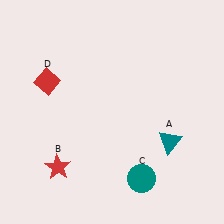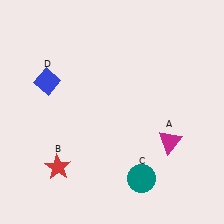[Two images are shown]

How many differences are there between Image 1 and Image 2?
There are 2 differences between the two images.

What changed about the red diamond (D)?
In Image 1, D is red. In Image 2, it changed to blue.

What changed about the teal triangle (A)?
In Image 1, A is teal. In Image 2, it changed to magenta.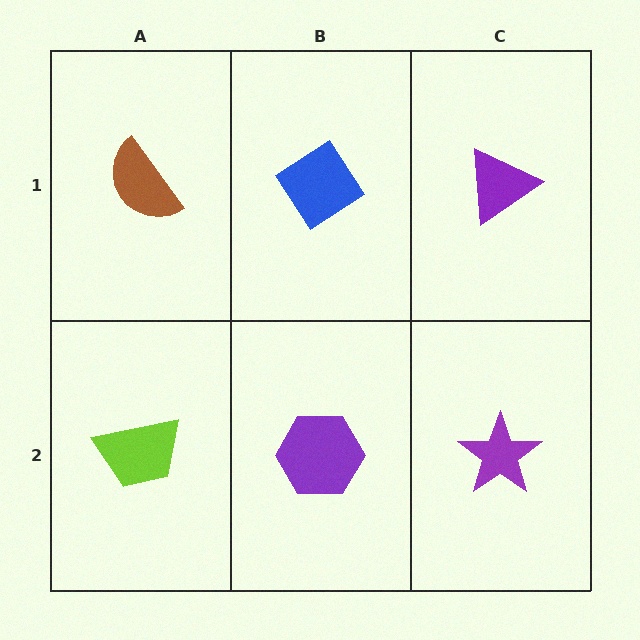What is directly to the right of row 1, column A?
A blue diamond.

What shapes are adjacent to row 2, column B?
A blue diamond (row 1, column B), a lime trapezoid (row 2, column A), a purple star (row 2, column C).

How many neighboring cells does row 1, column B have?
3.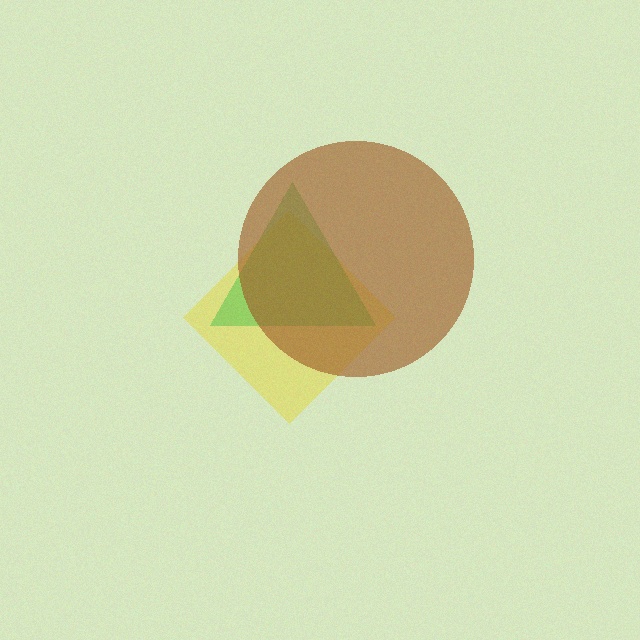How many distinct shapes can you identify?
There are 3 distinct shapes: a yellow diamond, a green triangle, a brown circle.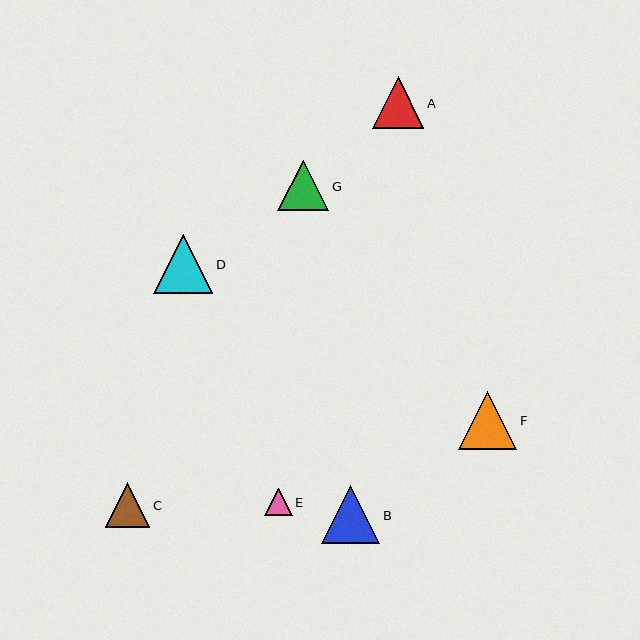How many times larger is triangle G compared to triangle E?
Triangle G is approximately 1.9 times the size of triangle E.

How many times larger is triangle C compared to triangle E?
Triangle C is approximately 1.6 times the size of triangle E.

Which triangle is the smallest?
Triangle E is the smallest with a size of approximately 27 pixels.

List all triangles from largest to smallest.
From largest to smallest: D, F, B, A, G, C, E.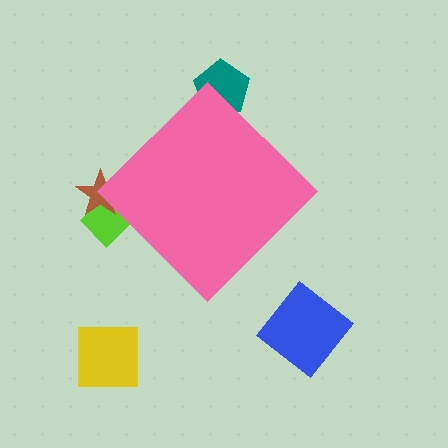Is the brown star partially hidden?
Yes, the brown star is partially hidden behind the pink diamond.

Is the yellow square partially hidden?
No, the yellow square is fully visible.